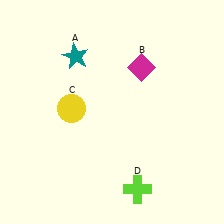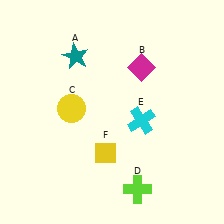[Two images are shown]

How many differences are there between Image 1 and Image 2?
There are 2 differences between the two images.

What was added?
A cyan cross (E), a yellow diamond (F) were added in Image 2.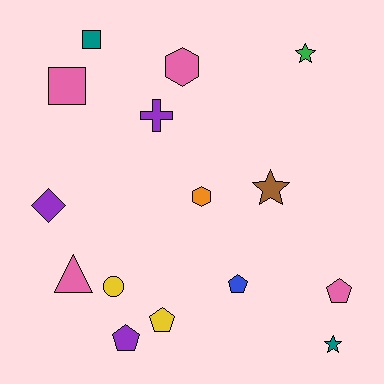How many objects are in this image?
There are 15 objects.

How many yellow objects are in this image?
There are 2 yellow objects.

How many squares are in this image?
There are 2 squares.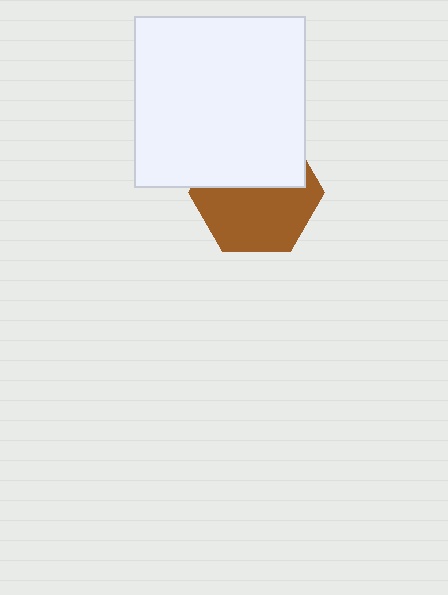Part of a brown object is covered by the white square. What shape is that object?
It is a hexagon.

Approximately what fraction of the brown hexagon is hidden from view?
Roughly 42% of the brown hexagon is hidden behind the white square.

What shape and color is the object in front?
The object in front is a white square.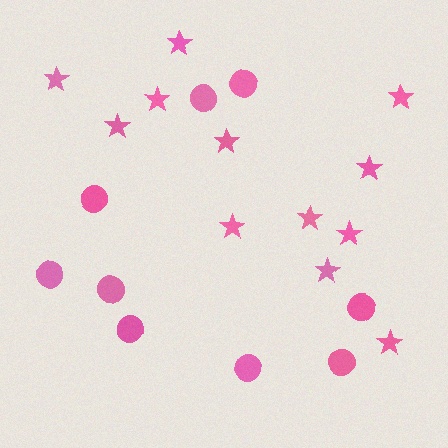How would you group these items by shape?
There are 2 groups: one group of circles (9) and one group of stars (12).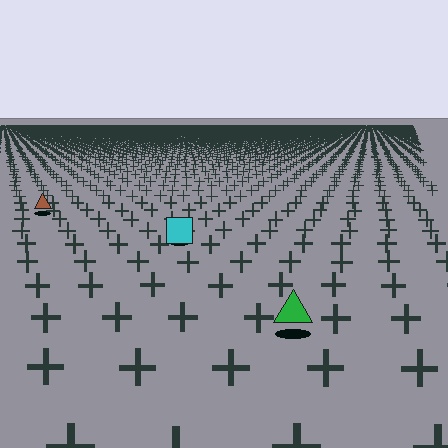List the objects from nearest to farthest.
From nearest to farthest: the green triangle, the cyan square, the brown triangle.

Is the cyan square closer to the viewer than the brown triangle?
Yes. The cyan square is closer — you can tell from the texture gradient: the ground texture is coarser near it.